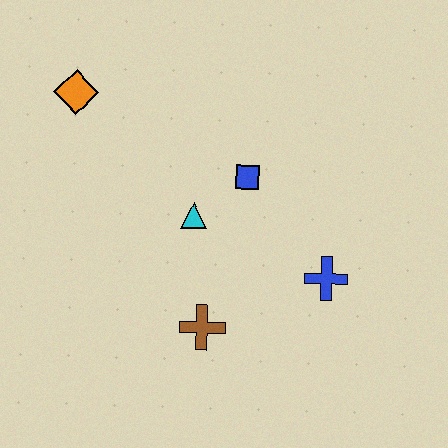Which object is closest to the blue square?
The cyan triangle is closest to the blue square.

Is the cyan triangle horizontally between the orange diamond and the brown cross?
Yes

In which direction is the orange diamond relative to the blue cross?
The orange diamond is to the left of the blue cross.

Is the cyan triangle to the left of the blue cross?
Yes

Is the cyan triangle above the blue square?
No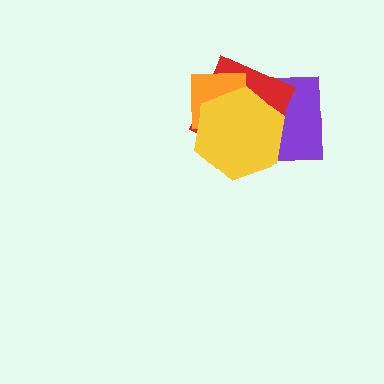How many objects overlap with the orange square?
2 objects overlap with the orange square.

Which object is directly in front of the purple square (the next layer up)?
The red square is directly in front of the purple square.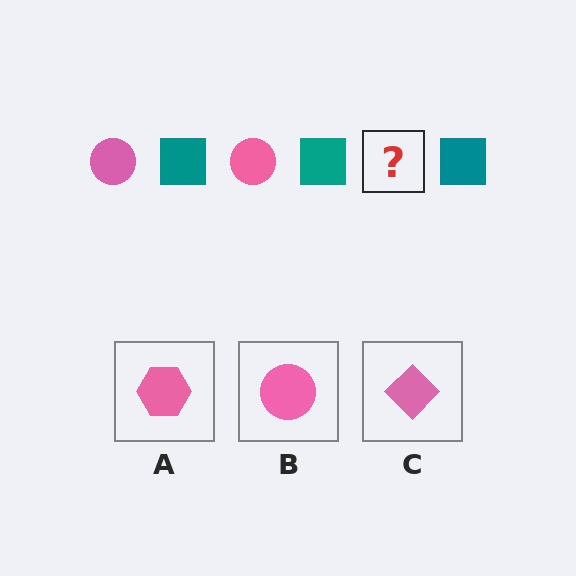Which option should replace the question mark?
Option B.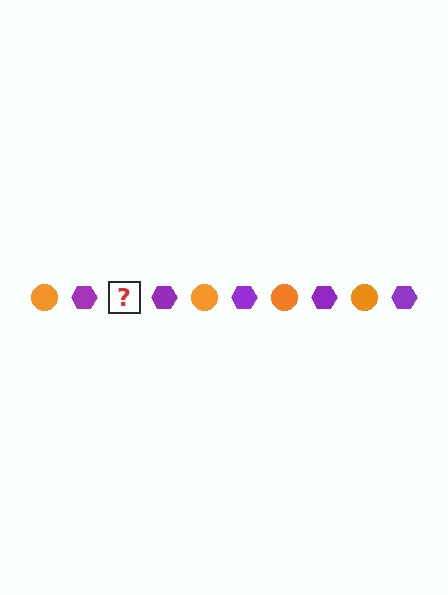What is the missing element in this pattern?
The missing element is an orange circle.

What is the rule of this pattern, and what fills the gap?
The rule is that the pattern alternates between orange circle and purple hexagon. The gap should be filled with an orange circle.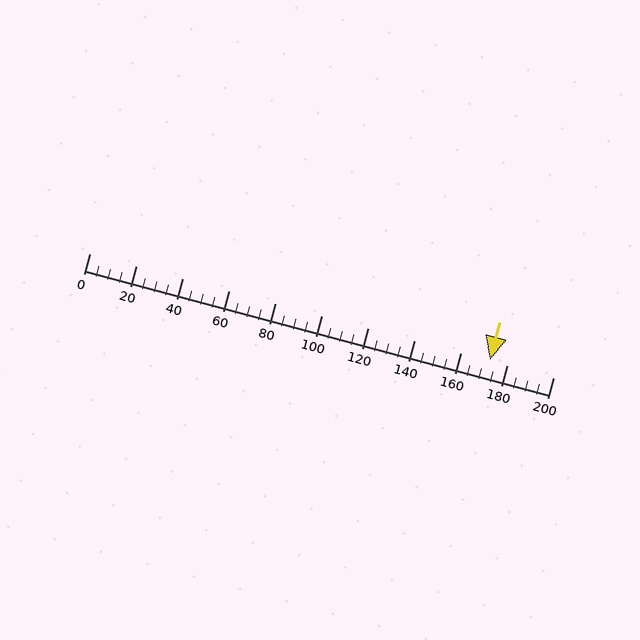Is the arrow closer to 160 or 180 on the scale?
The arrow is closer to 180.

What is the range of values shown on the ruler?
The ruler shows values from 0 to 200.